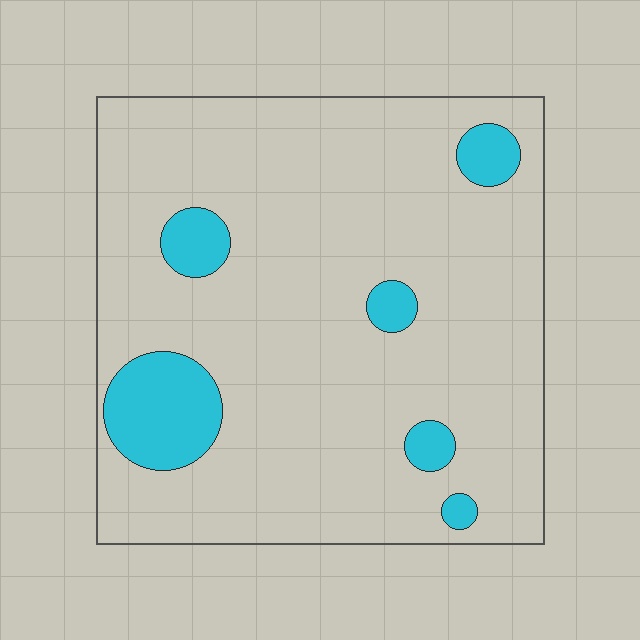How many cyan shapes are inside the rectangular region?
6.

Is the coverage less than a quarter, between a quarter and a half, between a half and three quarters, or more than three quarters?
Less than a quarter.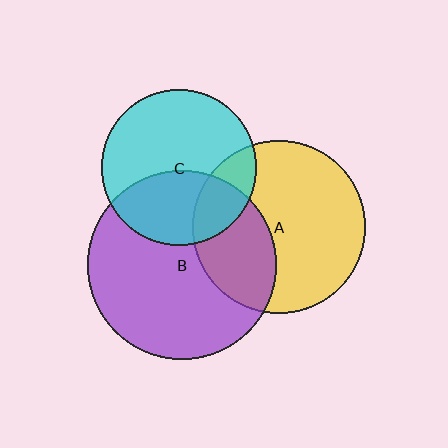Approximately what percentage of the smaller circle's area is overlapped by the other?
Approximately 35%.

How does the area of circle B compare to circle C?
Approximately 1.5 times.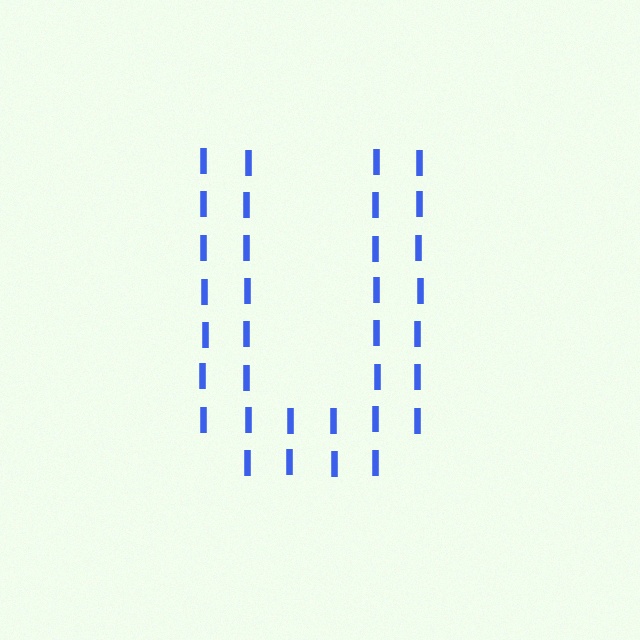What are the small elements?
The small elements are letter I's.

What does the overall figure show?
The overall figure shows the letter U.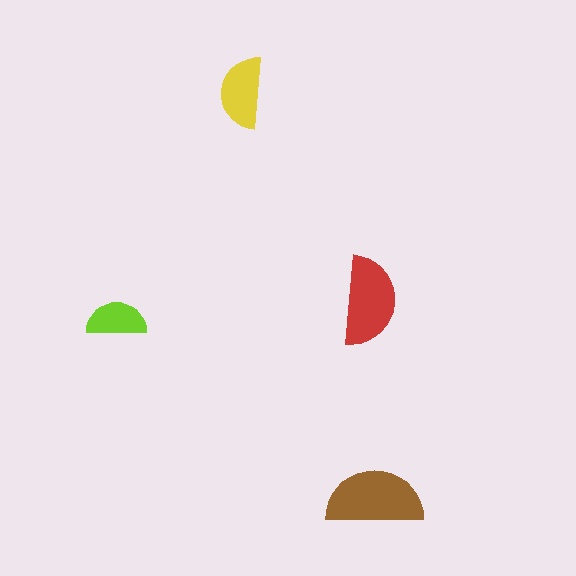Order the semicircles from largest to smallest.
the brown one, the red one, the yellow one, the lime one.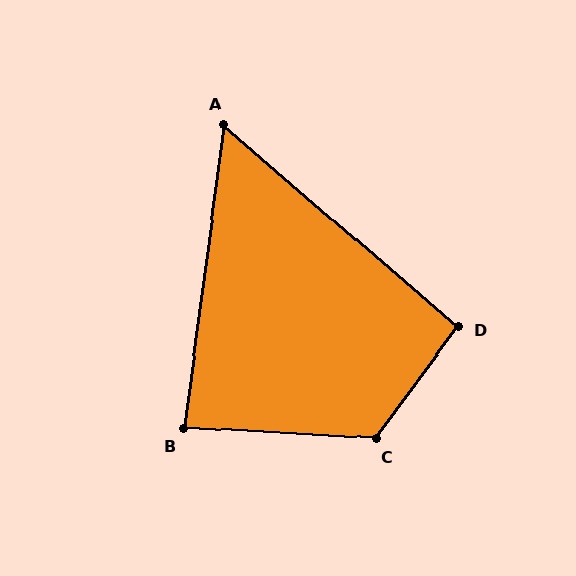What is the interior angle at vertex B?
Approximately 86 degrees (approximately right).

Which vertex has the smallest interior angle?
A, at approximately 57 degrees.